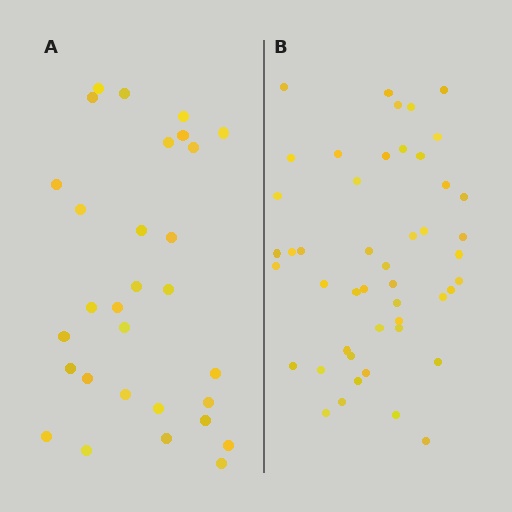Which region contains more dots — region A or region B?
Region B (the right region) has more dots.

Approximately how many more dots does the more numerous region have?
Region B has approximately 15 more dots than region A.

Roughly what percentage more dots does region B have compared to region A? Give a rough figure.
About 55% more.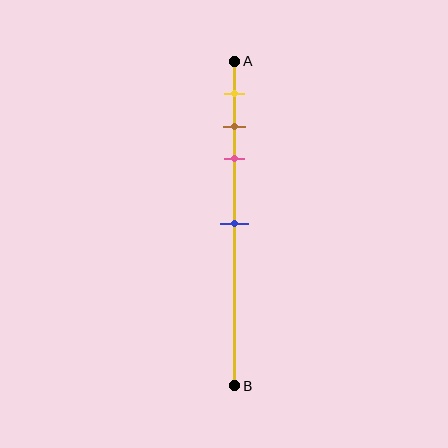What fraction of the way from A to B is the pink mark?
The pink mark is approximately 30% (0.3) of the way from A to B.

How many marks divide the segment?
There are 4 marks dividing the segment.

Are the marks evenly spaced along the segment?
No, the marks are not evenly spaced.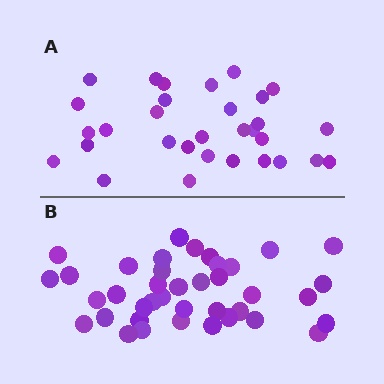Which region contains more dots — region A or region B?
Region B (the bottom region) has more dots.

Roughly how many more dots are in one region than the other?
Region B has roughly 8 or so more dots than region A.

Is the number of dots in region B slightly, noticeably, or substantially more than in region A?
Region B has noticeably more, but not dramatically so. The ratio is roughly 1.3 to 1.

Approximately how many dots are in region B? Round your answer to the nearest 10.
About 40 dots. (The exact count is 39, which rounds to 40.)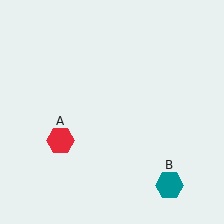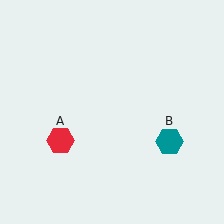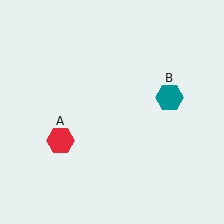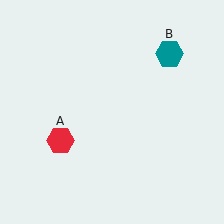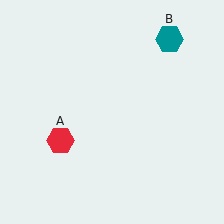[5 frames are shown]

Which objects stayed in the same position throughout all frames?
Red hexagon (object A) remained stationary.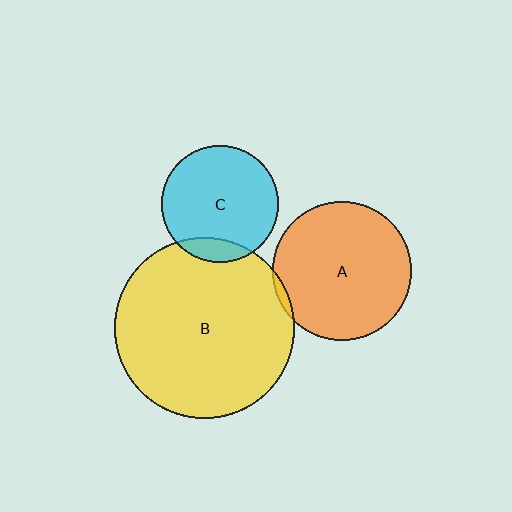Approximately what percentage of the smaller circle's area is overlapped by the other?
Approximately 5%.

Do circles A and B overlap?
Yes.